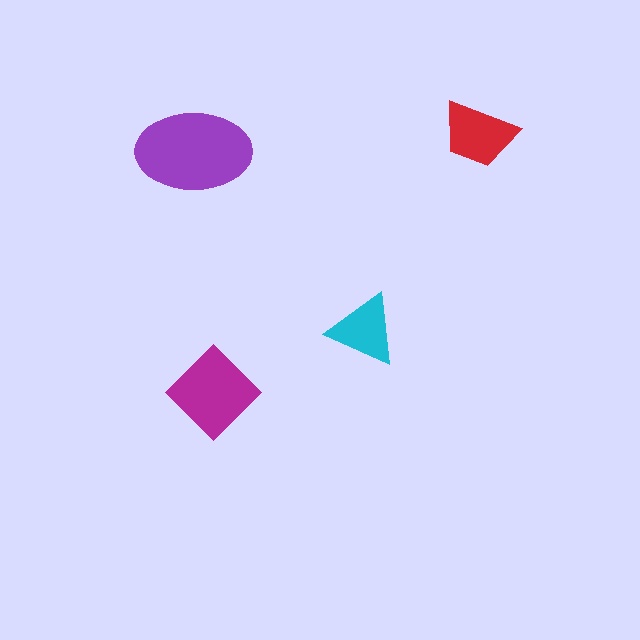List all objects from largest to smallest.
The purple ellipse, the magenta diamond, the red trapezoid, the cyan triangle.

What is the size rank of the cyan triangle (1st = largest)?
4th.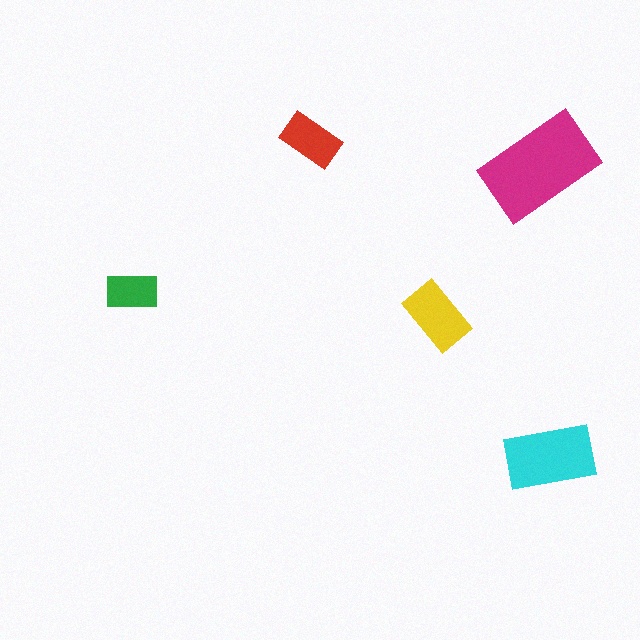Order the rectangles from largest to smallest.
the magenta one, the cyan one, the yellow one, the red one, the green one.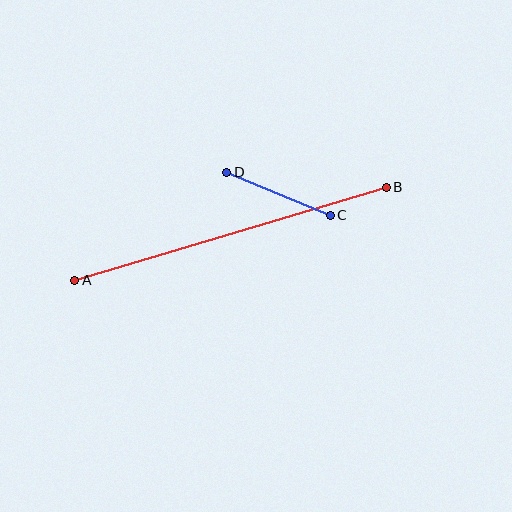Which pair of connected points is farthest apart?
Points A and B are farthest apart.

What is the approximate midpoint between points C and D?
The midpoint is at approximately (279, 194) pixels.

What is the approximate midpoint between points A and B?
The midpoint is at approximately (231, 234) pixels.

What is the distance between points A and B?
The distance is approximately 325 pixels.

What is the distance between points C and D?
The distance is approximately 112 pixels.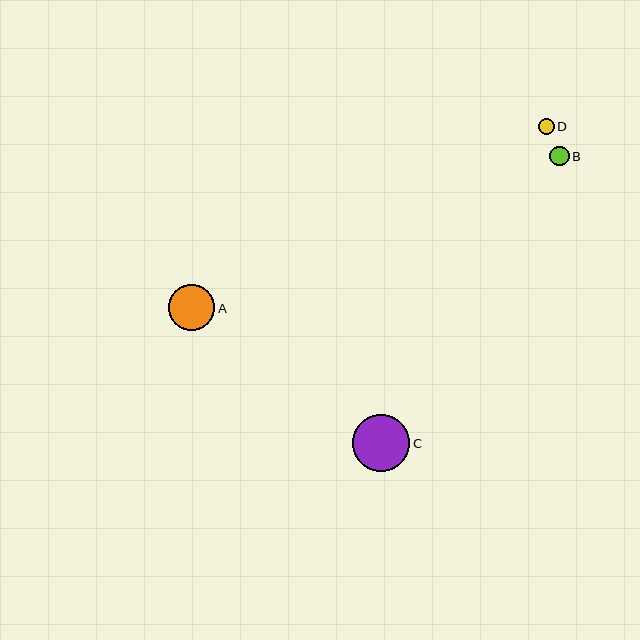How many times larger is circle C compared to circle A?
Circle C is approximately 1.2 times the size of circle A.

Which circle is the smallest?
Circle D is the smallest with a size of approximately 15 pixels.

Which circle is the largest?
Circle C is the largest with a size of approximately 57 pixels.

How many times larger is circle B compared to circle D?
Circle B is approximately 1.3 times the size of circle D.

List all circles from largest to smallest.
From largest to smallest: C, A, B, D.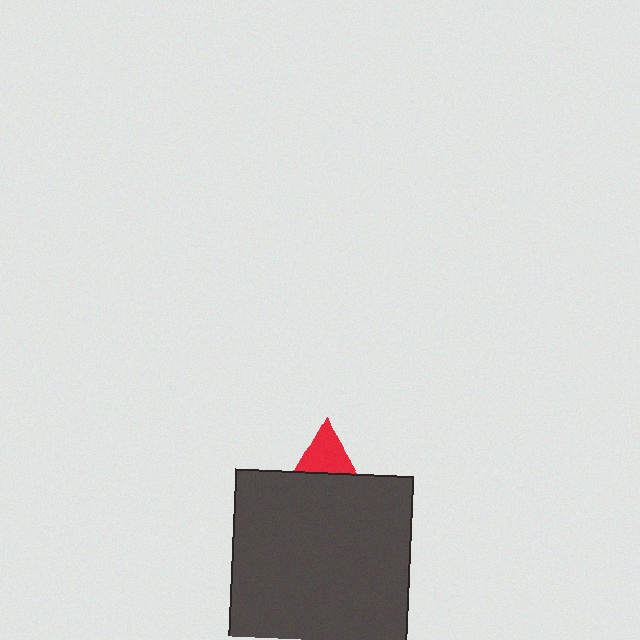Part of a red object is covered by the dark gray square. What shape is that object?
It is a triangle.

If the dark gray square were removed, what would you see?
You would see the complete red triangle.